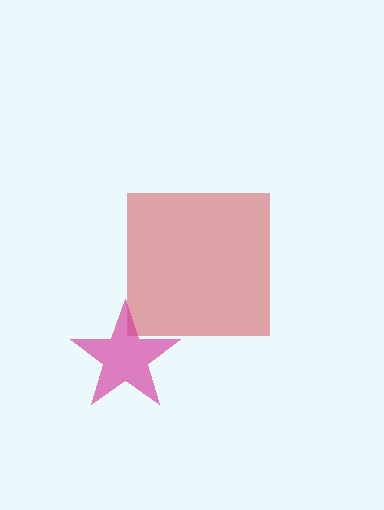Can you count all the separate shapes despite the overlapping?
Yes, there are 2 separate shapes.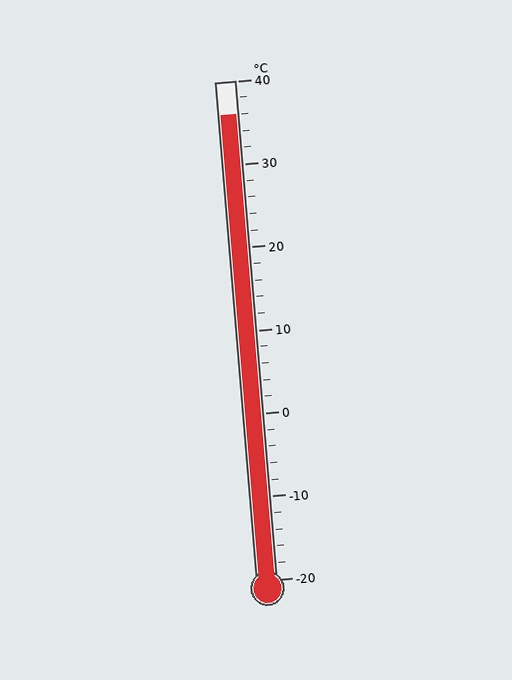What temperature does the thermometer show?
The thermometer shows approximately 36°C.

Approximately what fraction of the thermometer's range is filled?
The thermometer is filled to approximately 95% of its range.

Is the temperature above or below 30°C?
The temperature is above 30°C.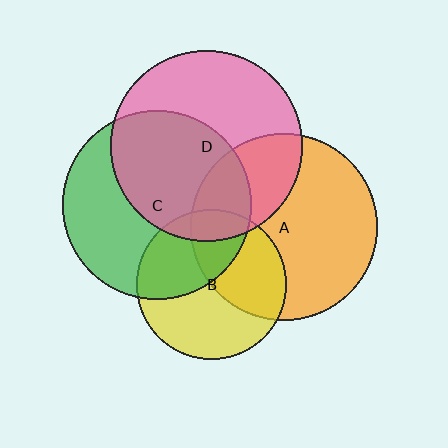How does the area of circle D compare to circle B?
Approximately 1.6 times.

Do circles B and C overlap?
Yes.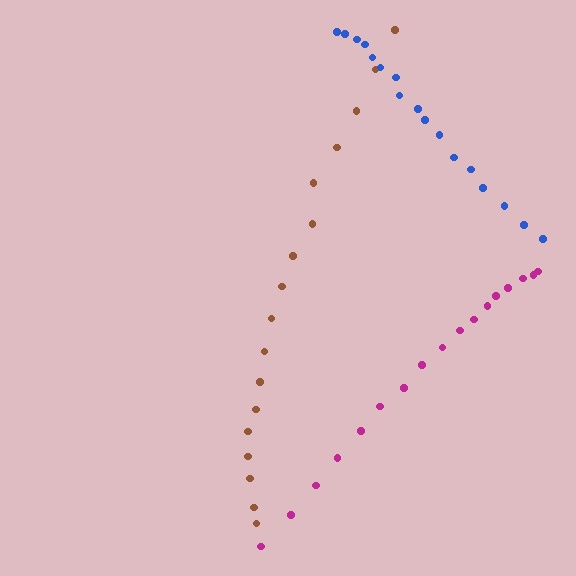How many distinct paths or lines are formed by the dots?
There are 3 distinct paths.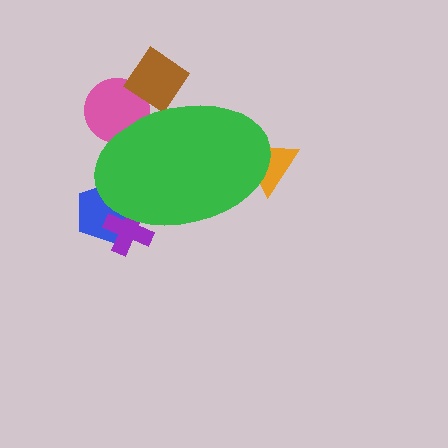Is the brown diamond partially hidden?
Yes, the brown diamond is partially hidden behind the green ellipse.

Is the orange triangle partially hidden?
Yes, the orange triangle is partially hidden behind the green ellipse.